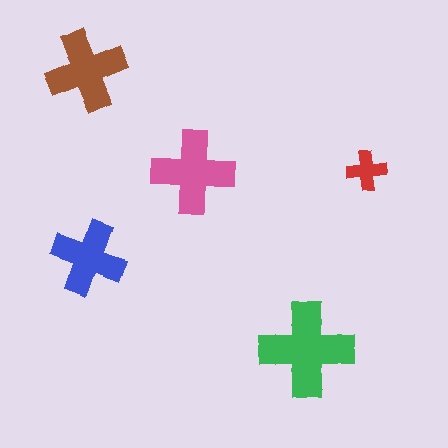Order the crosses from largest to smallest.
the green one, the pink one, the brown one, the blue one, the red one.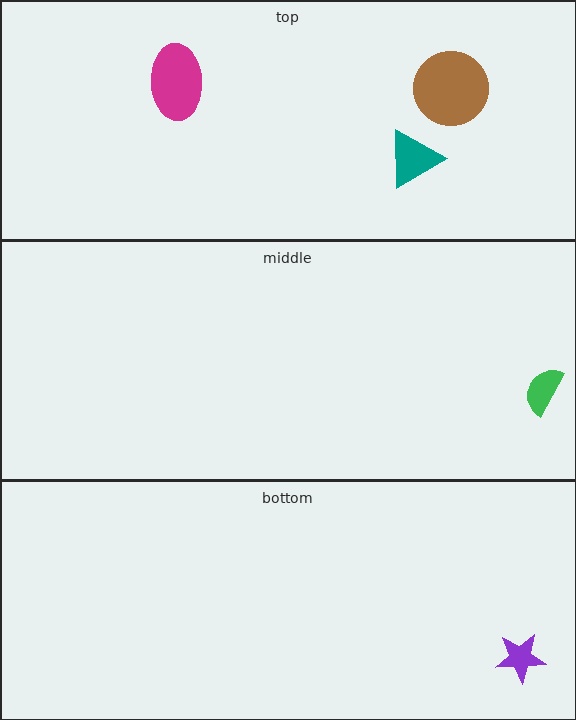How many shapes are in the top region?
3.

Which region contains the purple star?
The bottom region.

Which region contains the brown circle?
The top region.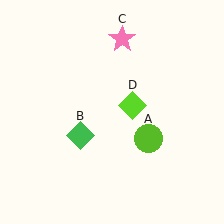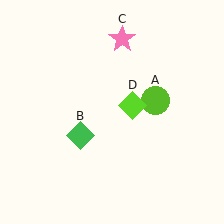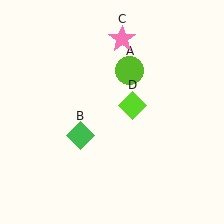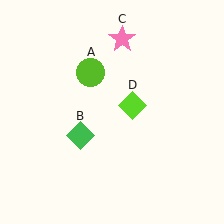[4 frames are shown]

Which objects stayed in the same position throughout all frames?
Green diamond (object B) and pink star (object C) and lime diamond (object D) remained stationary.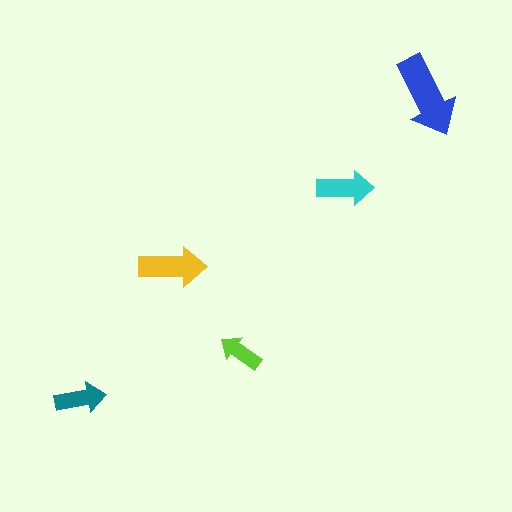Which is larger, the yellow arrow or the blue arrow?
The blue one.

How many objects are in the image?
There are 5 objects in the image.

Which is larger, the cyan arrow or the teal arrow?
The cyan one.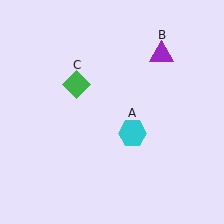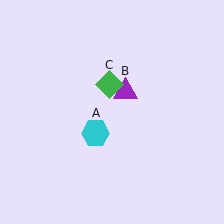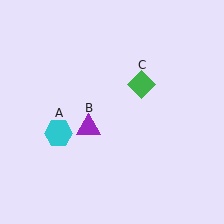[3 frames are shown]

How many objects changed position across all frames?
3 objects changed position: cyan hexagon (object A), purple triangle (object B), green diamond (object C).